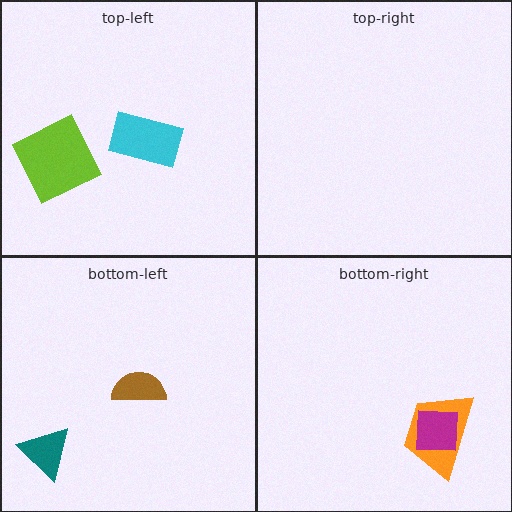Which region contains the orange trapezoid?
The bottom-right region.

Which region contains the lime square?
The top-left region.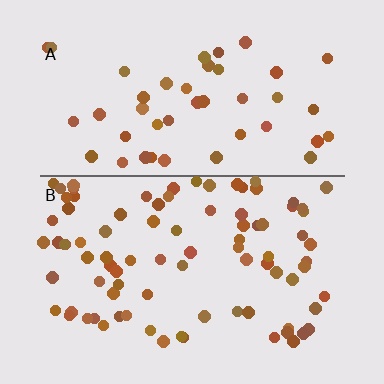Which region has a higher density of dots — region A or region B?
B (the bottom).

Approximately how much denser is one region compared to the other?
Approximately 1.9× — region B over region A.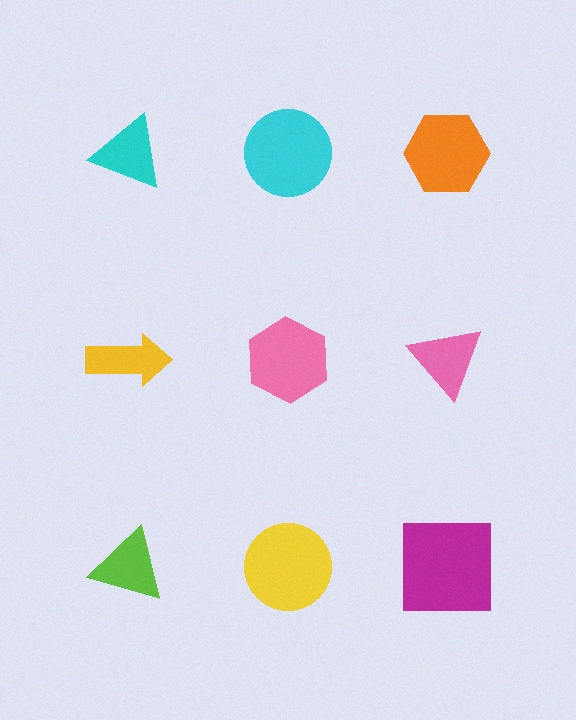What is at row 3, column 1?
A lime triangle.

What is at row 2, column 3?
A pink triangle.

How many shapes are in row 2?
3 shapes.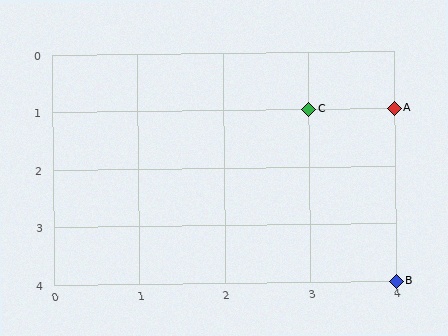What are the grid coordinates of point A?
Point A is at grid coordinates (4, 1).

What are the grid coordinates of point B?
Point B is at grid coordinates (4, 4).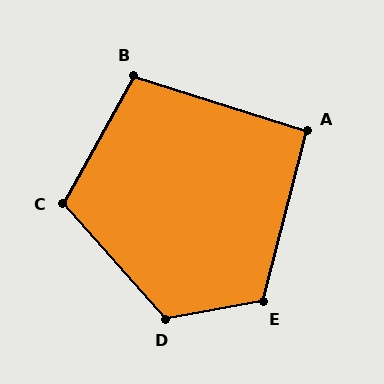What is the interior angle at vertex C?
Approximately 109 degrees (obtuse).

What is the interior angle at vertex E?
Approximately 115 degrees (obtuse).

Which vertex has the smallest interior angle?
A, at approximately 93 degrees.